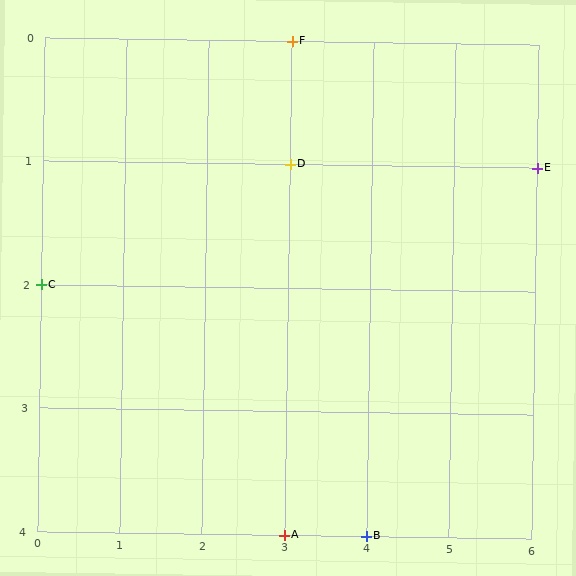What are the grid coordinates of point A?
Point A is at grid coordinates (3, 4).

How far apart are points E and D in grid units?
Points E and D are 3 columns apart.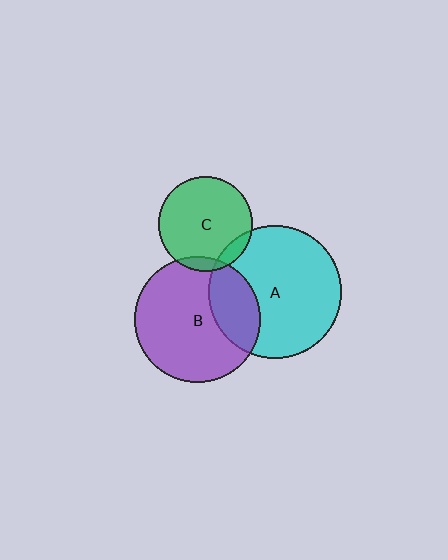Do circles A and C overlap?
Yes.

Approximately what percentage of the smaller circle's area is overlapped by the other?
Approximately 10%.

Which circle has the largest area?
Circle A (cyan).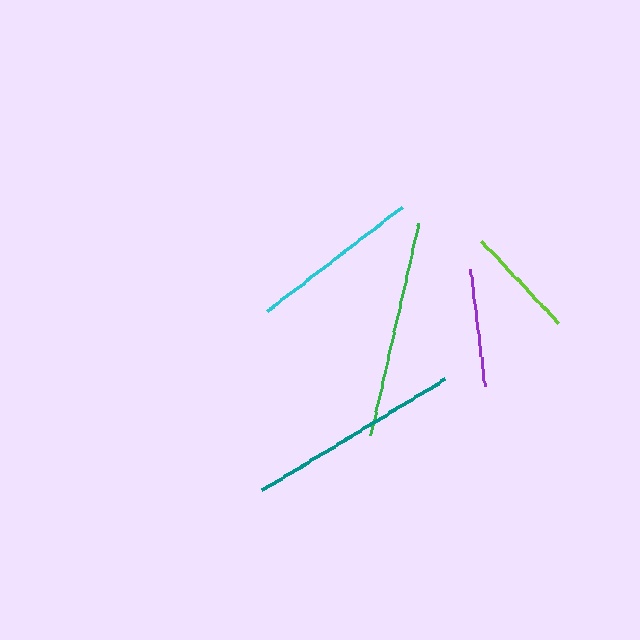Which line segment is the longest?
The green line is the longest at approximately 217 pixels.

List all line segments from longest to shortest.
From longest to shortest: green, teal, cyan, purple, lime.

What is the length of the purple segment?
The purple segment is approximately 117 pixels long.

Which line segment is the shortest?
The lime line is the shortest at approximately 113 pixels.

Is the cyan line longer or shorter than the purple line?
The cyan line is longer than the purple line.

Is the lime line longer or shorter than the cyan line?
The cyan line is longer than the lime line.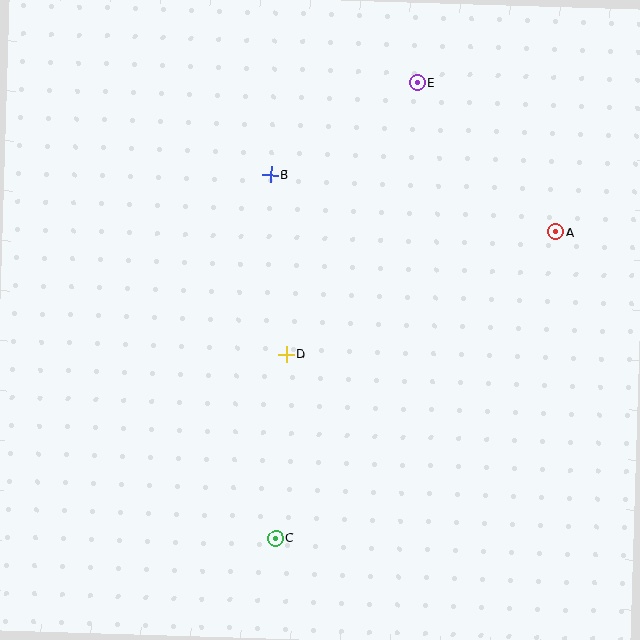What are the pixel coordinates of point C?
Point C is at (276, 538).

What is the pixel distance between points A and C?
The distance between A and C is 415 pixels.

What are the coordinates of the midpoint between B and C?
The midpoint between B and C is at (273, 356).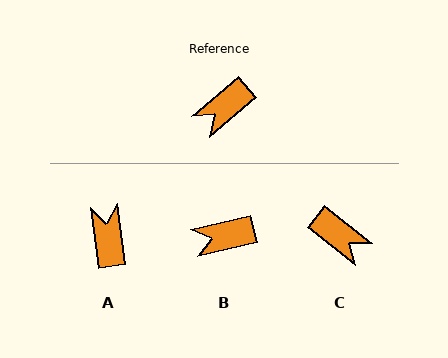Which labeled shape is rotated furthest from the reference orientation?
A, about 123 degrees away.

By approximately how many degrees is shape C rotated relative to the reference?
Approximately 101 degrees counter-clockwise.